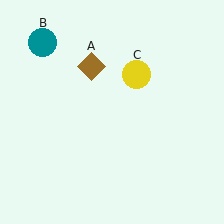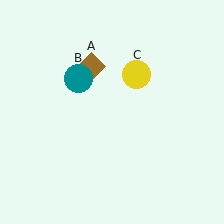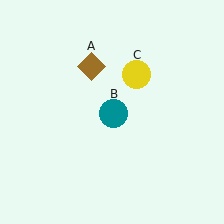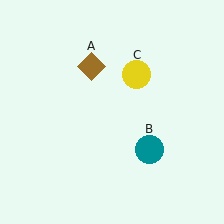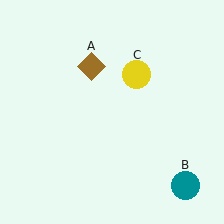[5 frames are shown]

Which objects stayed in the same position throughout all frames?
Brown diamond (object A) and yellow circle (object C) remained stationary.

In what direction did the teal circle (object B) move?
The teal circle (object B) moved down and to the right.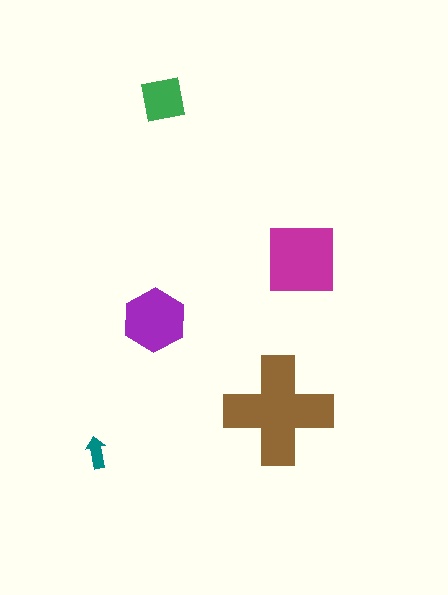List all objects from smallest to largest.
The teal arrow, the green square, the purple hexagon, the magenta square, the brown cross.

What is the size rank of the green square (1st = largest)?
4th.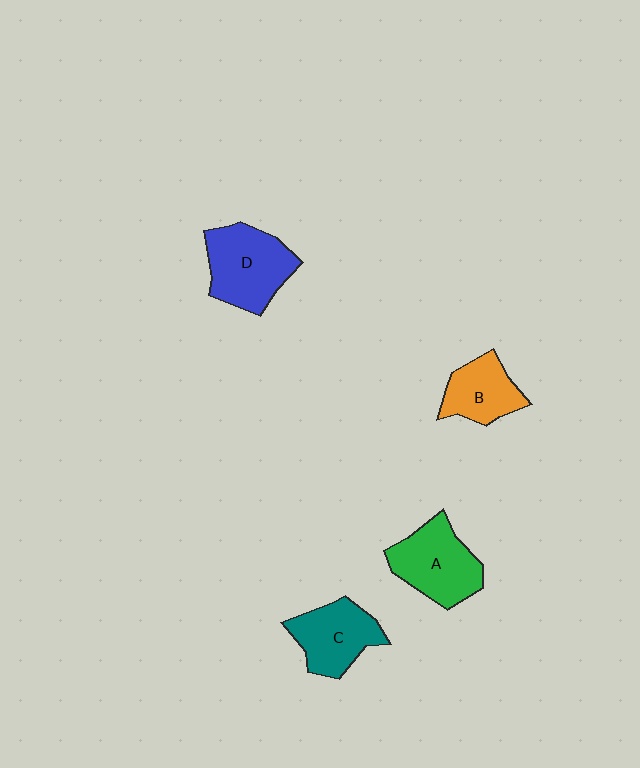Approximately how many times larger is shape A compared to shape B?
Approximately 1.4 times.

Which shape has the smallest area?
Shape B (orange).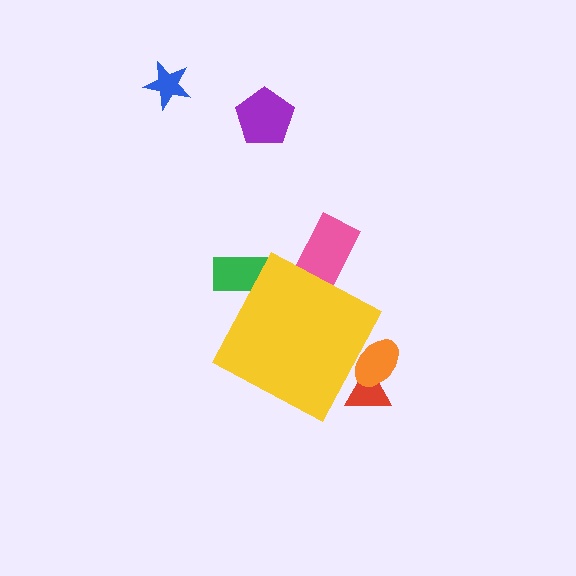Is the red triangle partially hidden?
Yes, the red triangle is partially hidden behind the yellow diamond.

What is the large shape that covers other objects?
A yellow diamond.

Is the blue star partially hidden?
No, the blue star is fully visible.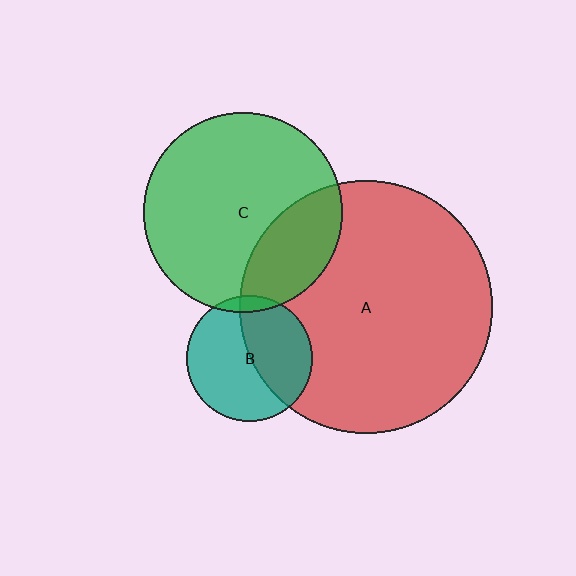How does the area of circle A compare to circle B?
Approximately 4.0 times.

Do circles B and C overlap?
Yes.